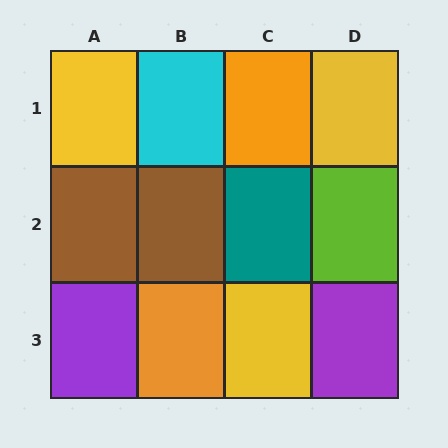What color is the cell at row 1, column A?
Yellow.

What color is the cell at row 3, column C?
Yellow.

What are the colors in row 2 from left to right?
Brown, brown, teal, lime.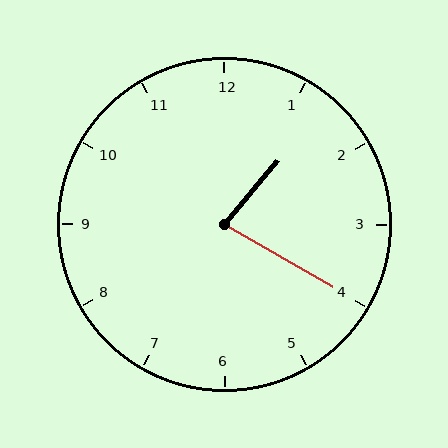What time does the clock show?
1:20.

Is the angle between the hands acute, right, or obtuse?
It is acute.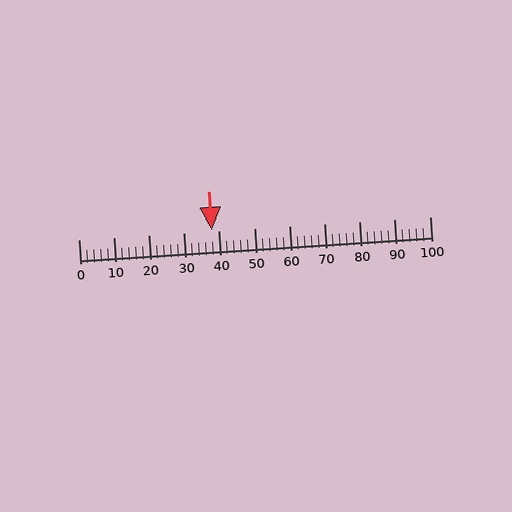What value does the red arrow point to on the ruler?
The red arrow points to approximately 38.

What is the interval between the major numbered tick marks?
The major tick marks are spaced 10 units apart.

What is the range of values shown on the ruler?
The ruler shows values from 0 to 100.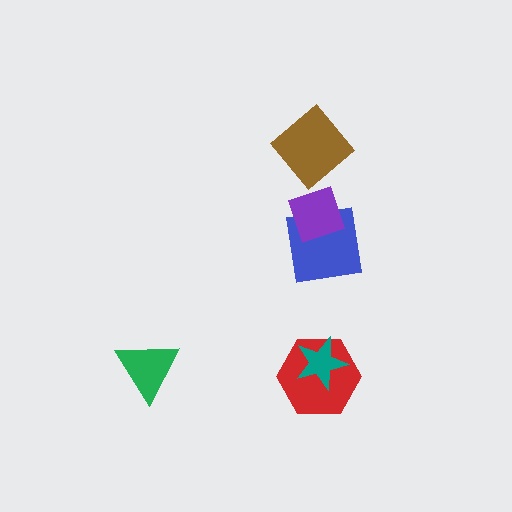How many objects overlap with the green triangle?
0 objects overlap with the green triangle.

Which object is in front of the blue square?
The purple diamond is in front of the blue square.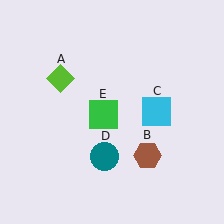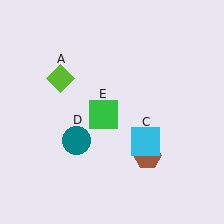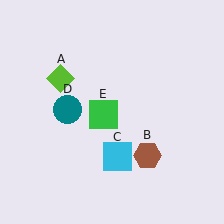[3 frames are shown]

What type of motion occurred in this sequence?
The cyan square (object C), teal circle (object D) rotated clockwise around the center of the scene.